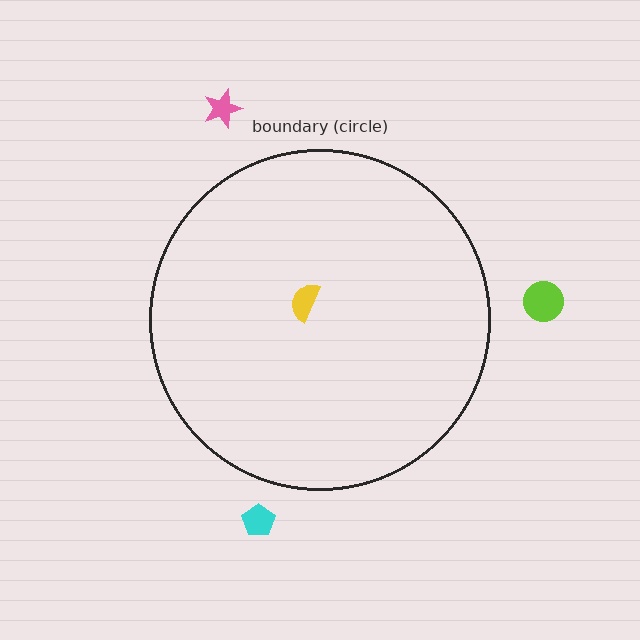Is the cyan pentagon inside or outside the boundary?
Outside.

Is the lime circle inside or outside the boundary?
Outside.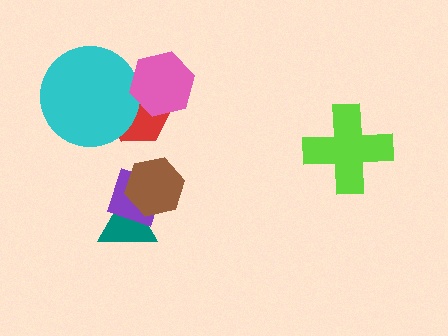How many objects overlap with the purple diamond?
2 objects overlap with the purple diamond.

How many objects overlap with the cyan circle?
2 objects overlap with the cyan circle.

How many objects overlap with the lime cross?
0 objects overlap with the lime cross.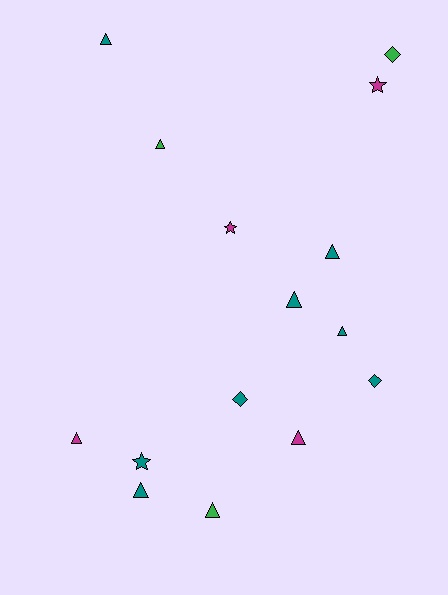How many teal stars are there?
There is 1 teal star.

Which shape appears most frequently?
Triangle, with 9 objects.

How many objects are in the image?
There are 15 objects.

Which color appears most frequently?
Teal, with 8 objects.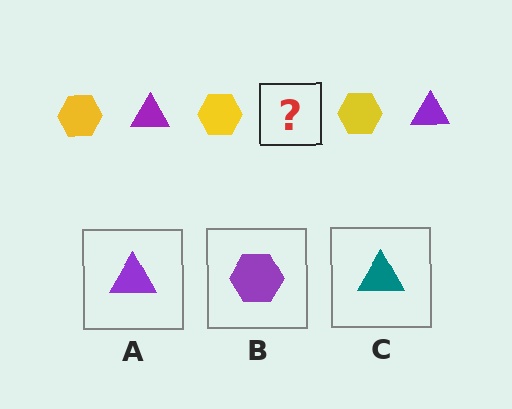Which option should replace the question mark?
Option A.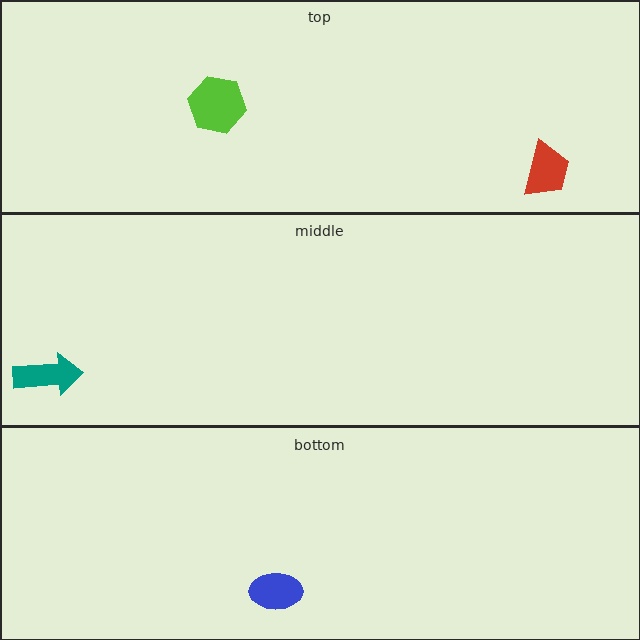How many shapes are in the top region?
2.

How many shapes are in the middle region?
1.